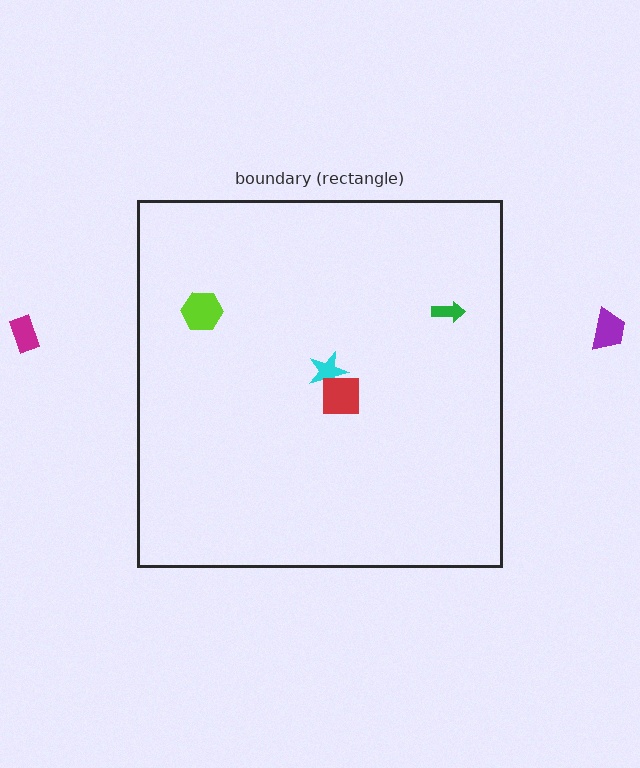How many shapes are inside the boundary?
4 inside, 2 outside.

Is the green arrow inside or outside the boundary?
Inside.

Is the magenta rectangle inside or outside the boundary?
Outside.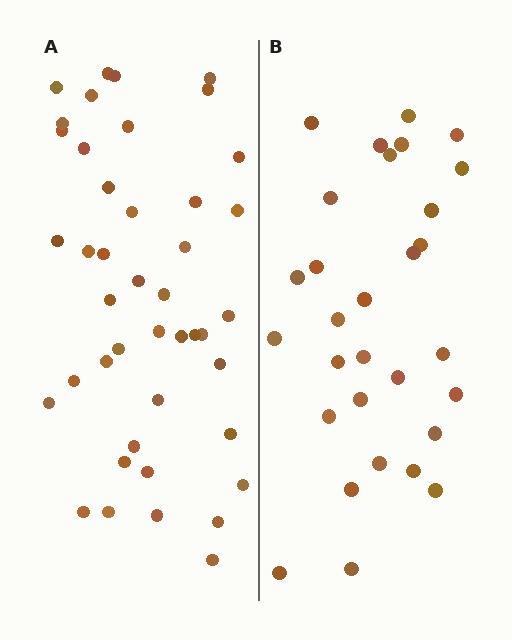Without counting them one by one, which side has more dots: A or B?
Region A (the left region) has more dots.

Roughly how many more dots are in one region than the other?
Region A has approximately 15 more dots than region B.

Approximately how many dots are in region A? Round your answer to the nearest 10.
About 40 dots. (The exact count is 43, which rounds to 40.)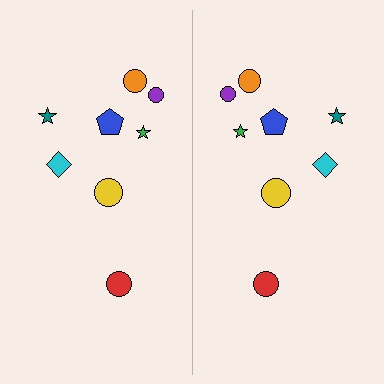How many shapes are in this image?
There are 16 shapes in this image.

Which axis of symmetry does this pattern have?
The pattern has a vertical axis of symmetry running through the center of the image.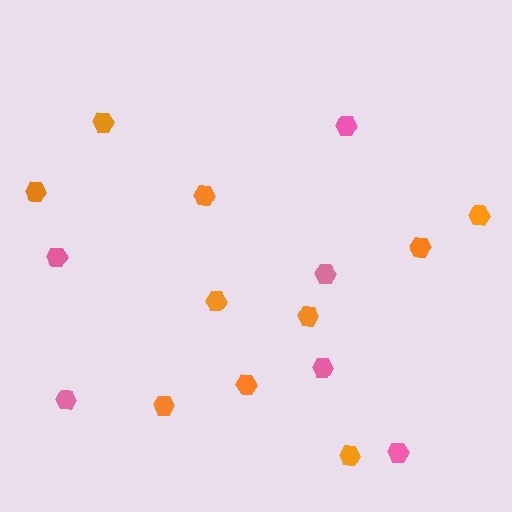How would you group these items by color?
There are 2 groups: one group of pink hexagons (6) and one group of orange hexagons (10).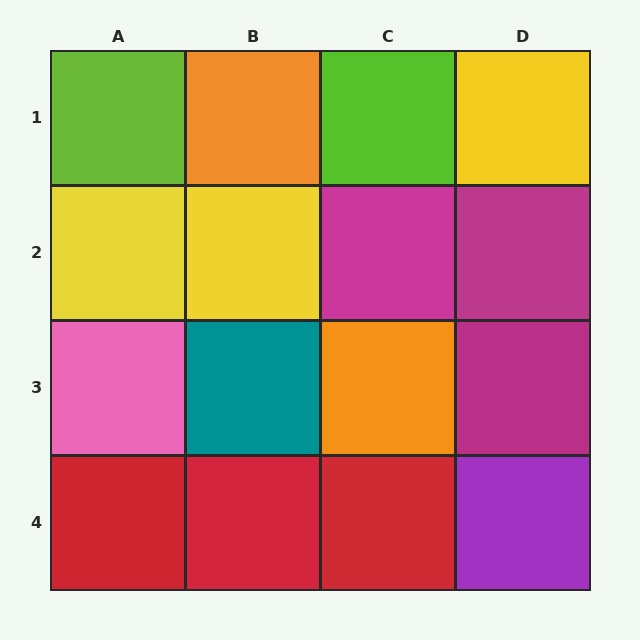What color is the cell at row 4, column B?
Red.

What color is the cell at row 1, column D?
Yellow.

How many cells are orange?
2 cells are orange.